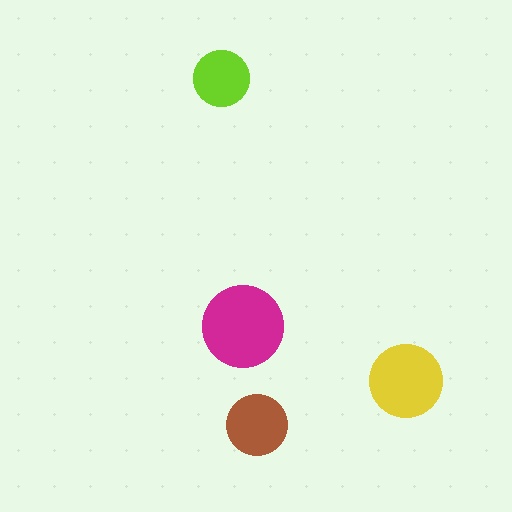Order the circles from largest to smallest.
the magenta one, the yellow one, the brown one, the lime one.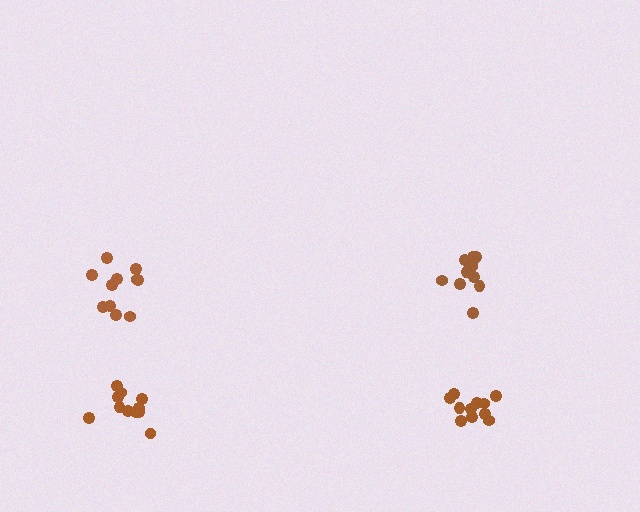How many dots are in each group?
Group 1: 11 dots, Group 2: 11 dots, Group 3: 11 dots, Group 4: 11 dots (44 total).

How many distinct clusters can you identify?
There are 4 distinct clusters.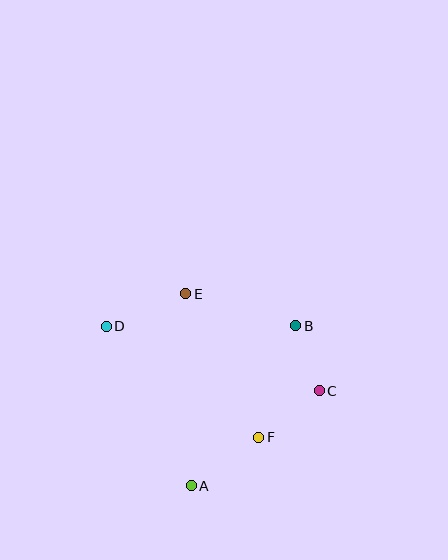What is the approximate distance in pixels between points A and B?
The distance between A and B is approximately 191 pixels.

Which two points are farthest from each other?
Points C and D are farthest from each other.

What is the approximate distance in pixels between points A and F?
The distance between A and F is approximately 83 pixels.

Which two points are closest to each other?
Points B and C are closest to each other.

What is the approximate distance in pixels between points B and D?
The distance between B and D is approximately 189 pixels.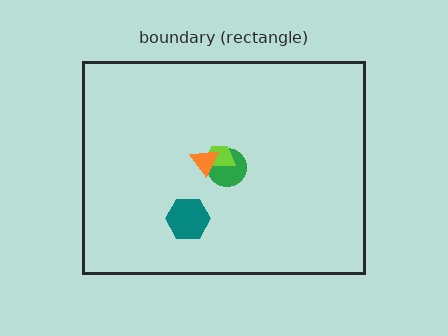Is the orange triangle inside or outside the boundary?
Inside.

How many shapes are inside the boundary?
4 inside, 0 outside.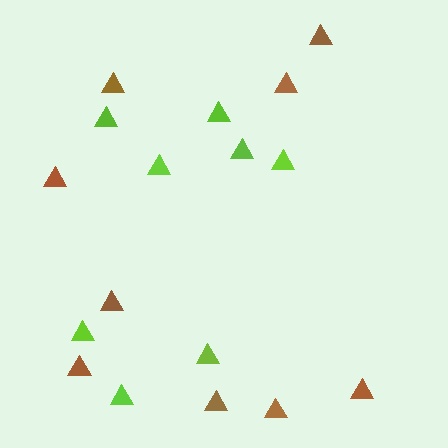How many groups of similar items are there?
There are 2 groups: one group of brown triangles (9) and one group of lime triangles (8).